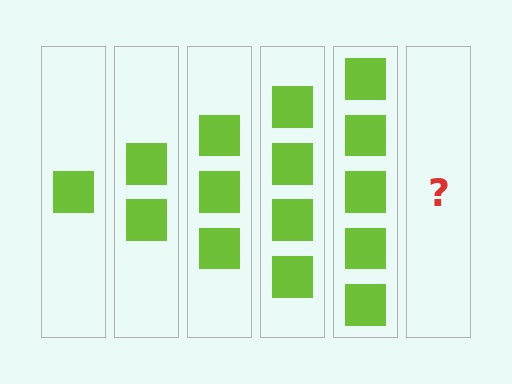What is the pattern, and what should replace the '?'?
The pattern is that each step adds one more square. The '?' should be 6 squares.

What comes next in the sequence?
The next element should be 6 squares.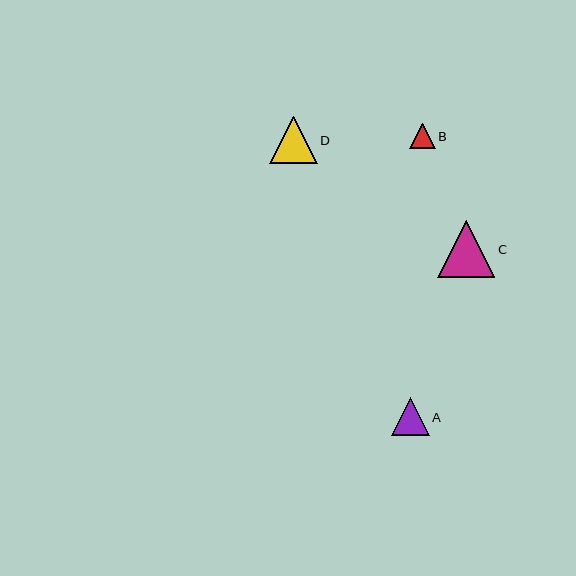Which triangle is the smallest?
Triangle B is the smallest with a size of approximately 25 pixels.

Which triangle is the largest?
Triangle C is the largest with a size of approximately 57 pixels.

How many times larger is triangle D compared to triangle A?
Triangle D is approximately 1.3 times the size of triangle A.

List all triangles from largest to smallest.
From largest to smallest: C, D, A, B.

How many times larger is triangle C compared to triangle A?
Triangle C is approximately 1.5 times the size of triangle A.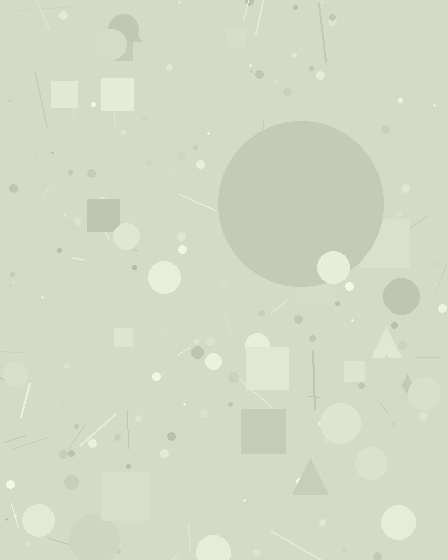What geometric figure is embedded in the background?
A circle is embedded in the background.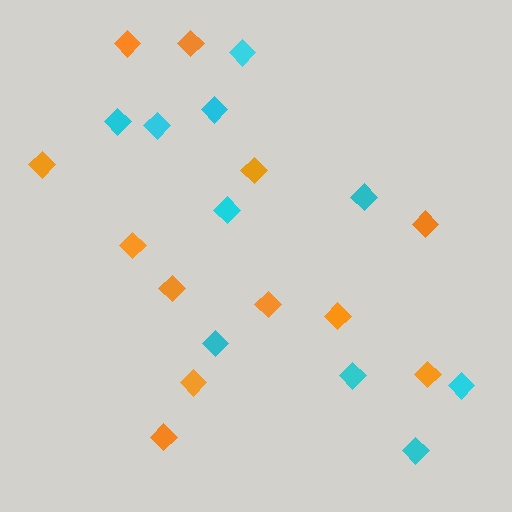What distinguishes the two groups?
There are 2 groups: one group of cyan diamonds (10) and one group of orange diamonds (12).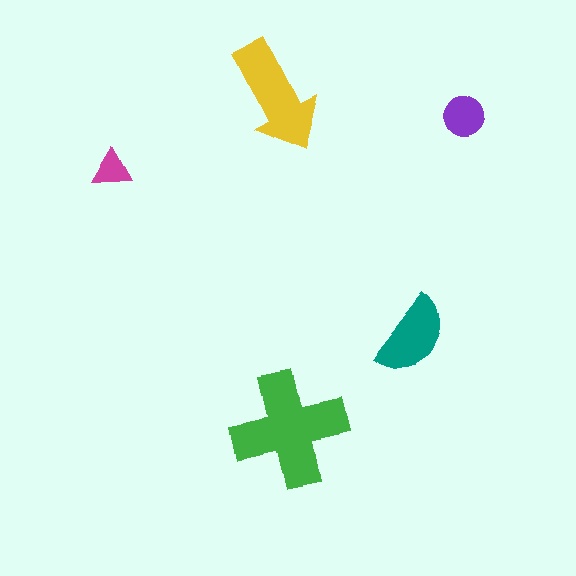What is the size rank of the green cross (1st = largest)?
1st.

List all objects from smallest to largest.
The magenta triangle, the purple circle, the teal semicircle, the yellow arrow, the green cross.